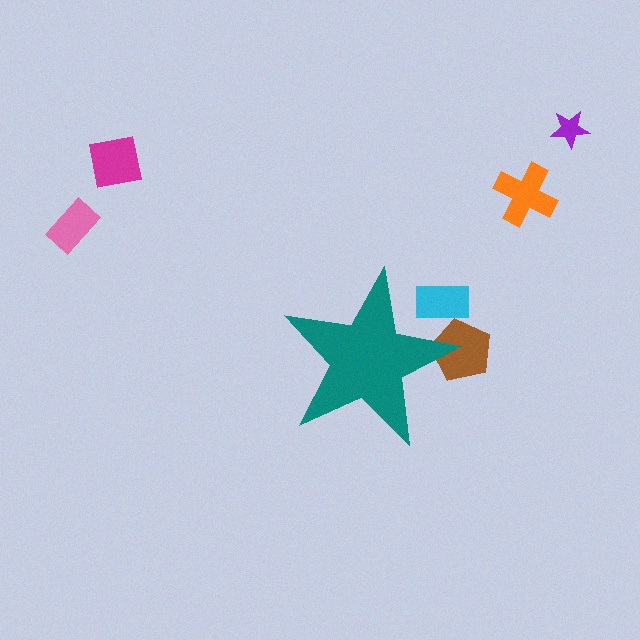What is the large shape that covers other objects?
A teal star.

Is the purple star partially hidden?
No, the purple star is fully visible.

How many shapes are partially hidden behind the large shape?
2 shapes are partially hidden.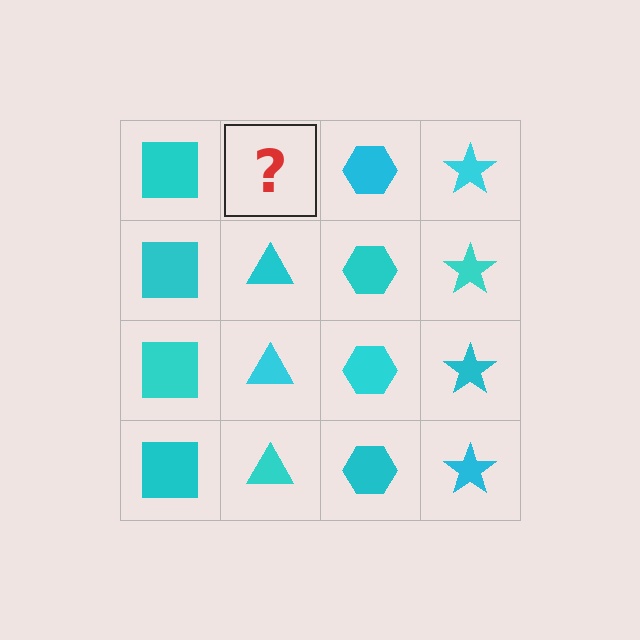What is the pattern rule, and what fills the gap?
The rule is that each column has a consistent shape. The gap should be filled with a cyan triangle.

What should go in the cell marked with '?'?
The missing cell should contain a cyan triangle.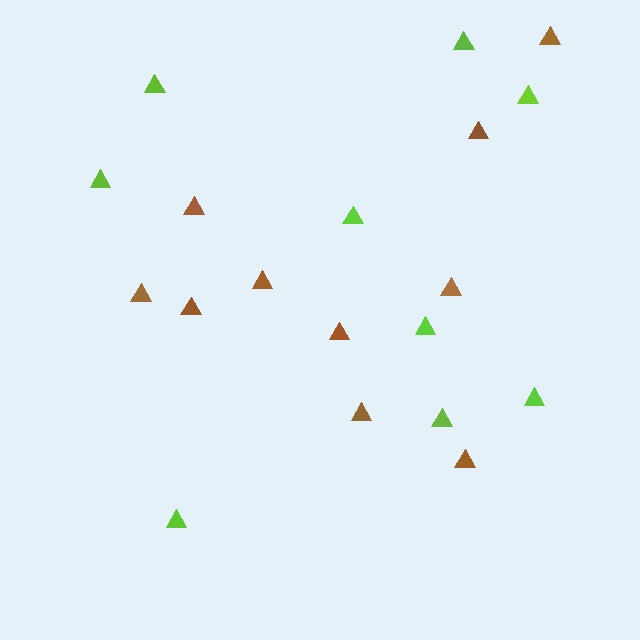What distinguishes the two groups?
There are 2 groups: one group of brown triangles (10) and one group of lime triangles (9).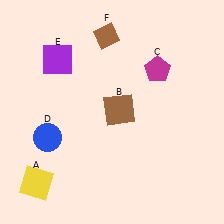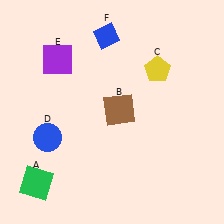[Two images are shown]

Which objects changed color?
A changed from yellow to green. C changed from magenta to yellow. F changed from brown to blue.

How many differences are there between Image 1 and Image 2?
There are 3 differences between the two images.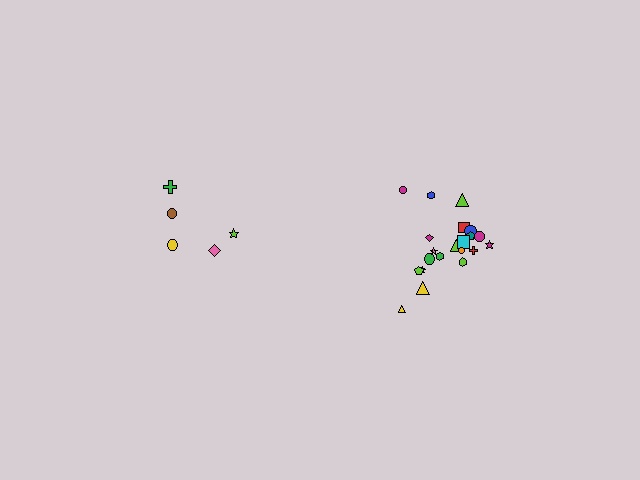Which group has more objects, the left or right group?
The right group.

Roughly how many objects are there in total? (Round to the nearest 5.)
Roughly 25 objects in total.